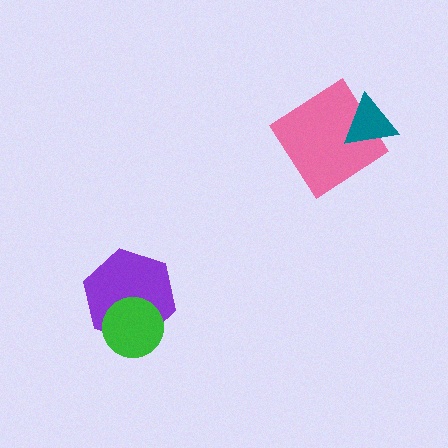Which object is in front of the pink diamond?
The teal triangle is in front of the pink diamond.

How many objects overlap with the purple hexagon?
1 object overlaps with the purple hexagon.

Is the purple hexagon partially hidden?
Yes, it is partially covered by another shape.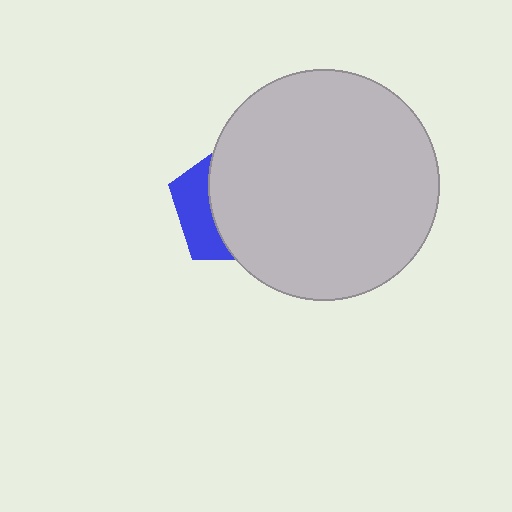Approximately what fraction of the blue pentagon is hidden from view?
Roughly 69% of the blue pentagon is hidden behind the light gray circle.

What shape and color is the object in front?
The object in front is a light gray circle.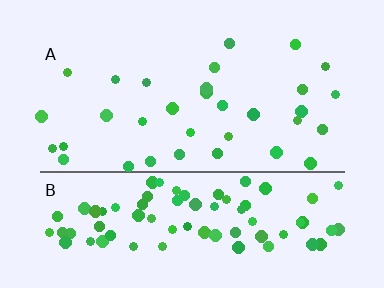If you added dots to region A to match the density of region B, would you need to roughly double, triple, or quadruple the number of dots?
Approximately triple.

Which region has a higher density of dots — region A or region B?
B (the bottom).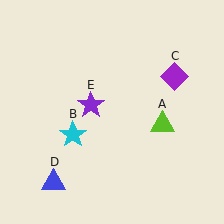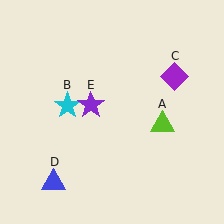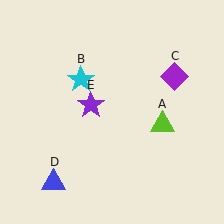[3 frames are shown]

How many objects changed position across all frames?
1 object changed position: cyan star (object B).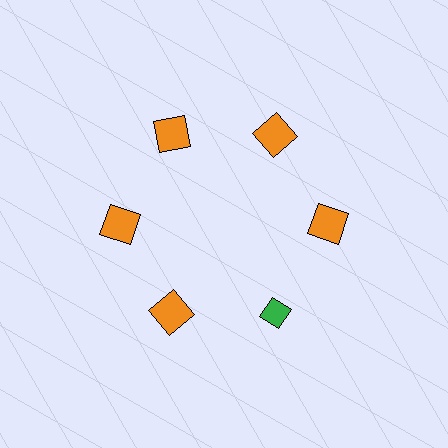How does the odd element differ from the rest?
It differs in both color (green instead of orange) and shape (diamond instead of square).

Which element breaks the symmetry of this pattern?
The green diamond at roughly the 5 o'clock position breaks the symmetry. All other shapes are orange squares.